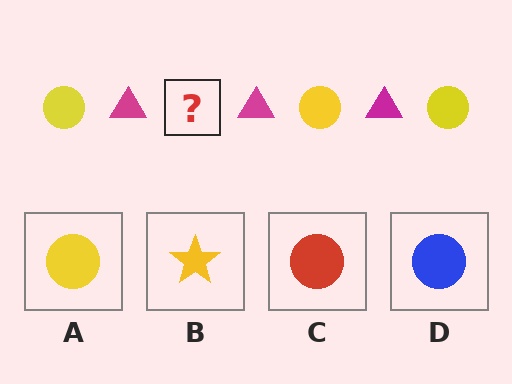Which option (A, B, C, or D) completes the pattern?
A.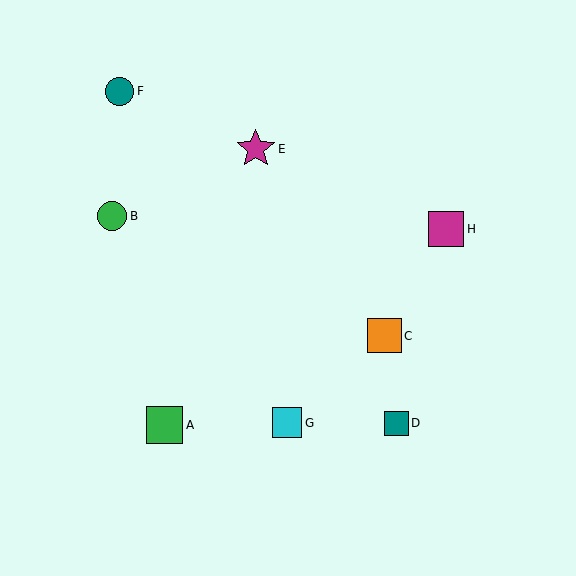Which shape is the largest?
The magenta star (labeled E) is the largest.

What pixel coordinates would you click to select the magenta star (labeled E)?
Click at (256, 149) to select the magenta star E.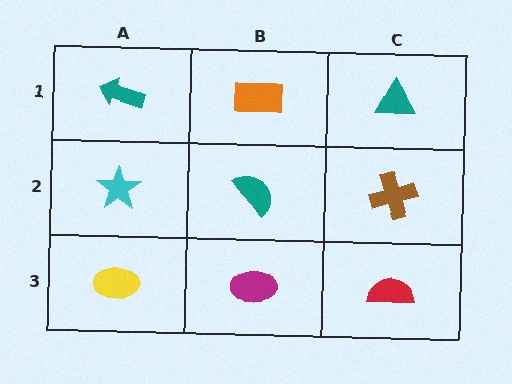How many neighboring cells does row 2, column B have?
4.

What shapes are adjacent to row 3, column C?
A brown cross (row 2, column C), a magenta ellipse (row 3, column B).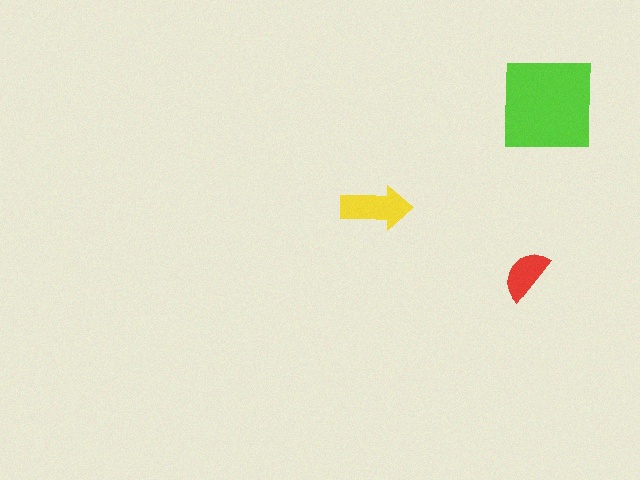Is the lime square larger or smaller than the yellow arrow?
Larger.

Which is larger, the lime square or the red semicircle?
The lime square.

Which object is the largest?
The lime square.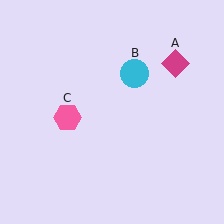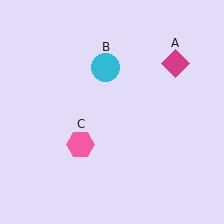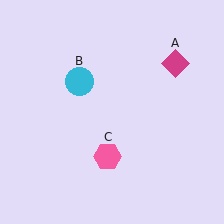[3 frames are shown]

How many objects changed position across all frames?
2 objects changed position: cyan circle (object B), pink hexagon (object C).